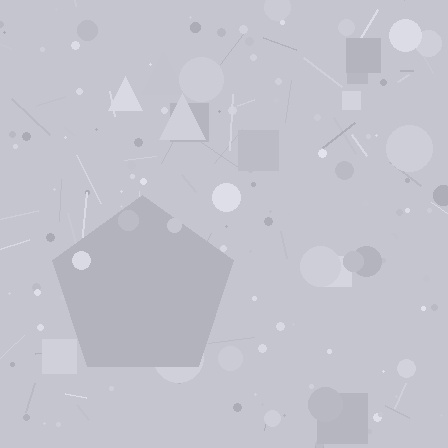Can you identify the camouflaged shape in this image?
The camouflaged shape is a pentagon.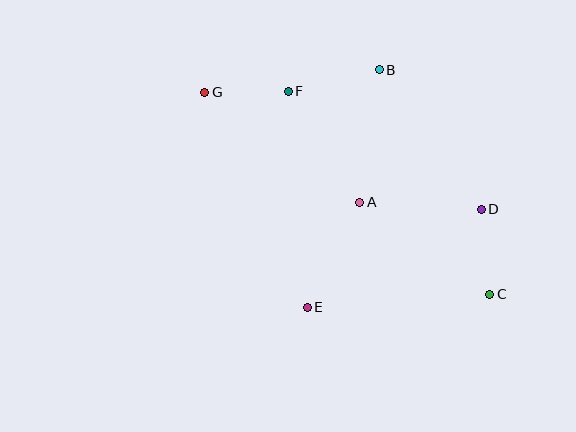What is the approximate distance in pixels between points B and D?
The distance between B and D is approximately 173 pixels.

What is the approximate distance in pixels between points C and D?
The distance between C and D is approximately 85 pixels.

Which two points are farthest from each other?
Points C and G are farthest from each other.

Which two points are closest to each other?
Points F and G are closest to each other.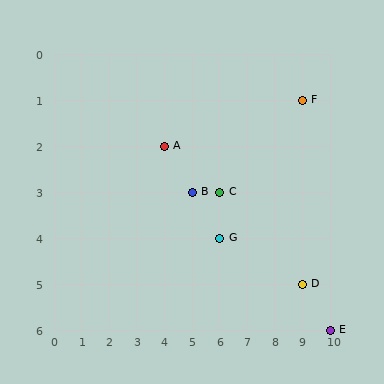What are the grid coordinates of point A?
Point A is at grid coordinates (4, 2).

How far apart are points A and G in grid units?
Points A and G are 2 columns and 2 rows apart (about 2.8 grid units diagonally).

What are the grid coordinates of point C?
Point C is at grid coordinates (6, 3).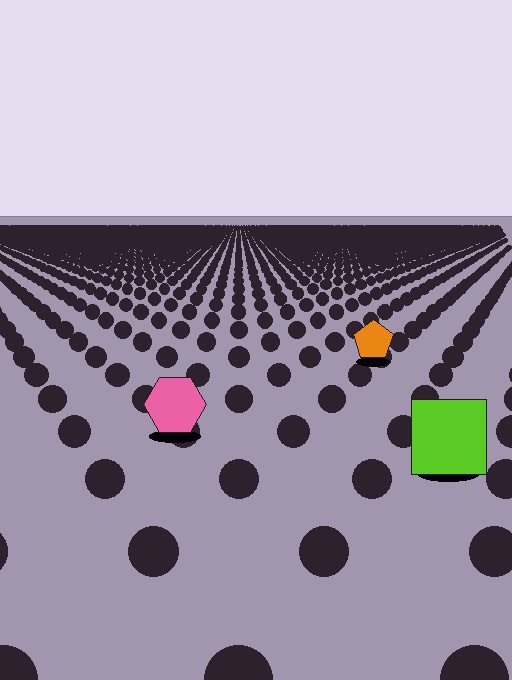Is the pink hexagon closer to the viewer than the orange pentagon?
Yes. The pink hexagon is closer — you can tell from the texture gradient: the ground texture is coarser near it.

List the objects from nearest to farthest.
From nearest to farthest: the lime square, the pink hexagon, the orange pentagon.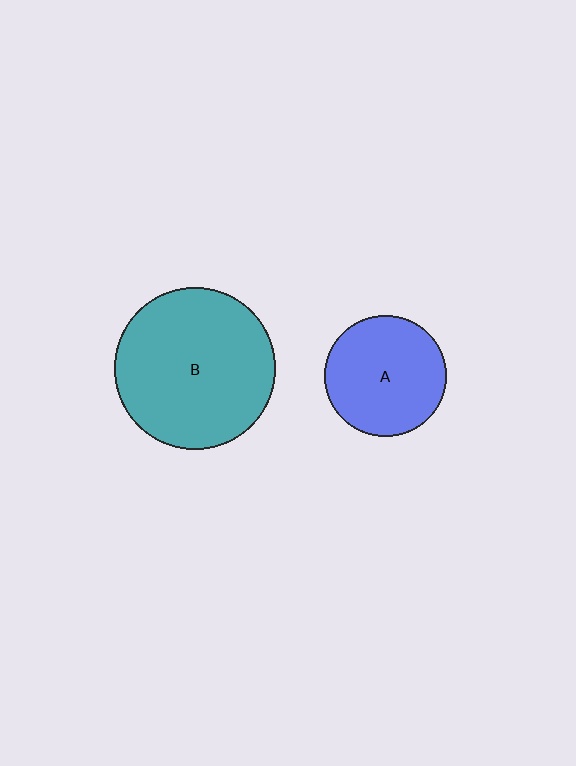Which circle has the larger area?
Circle B (teal).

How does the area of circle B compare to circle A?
Approximately 1.8 times.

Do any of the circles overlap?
No, none of the circles overlap.